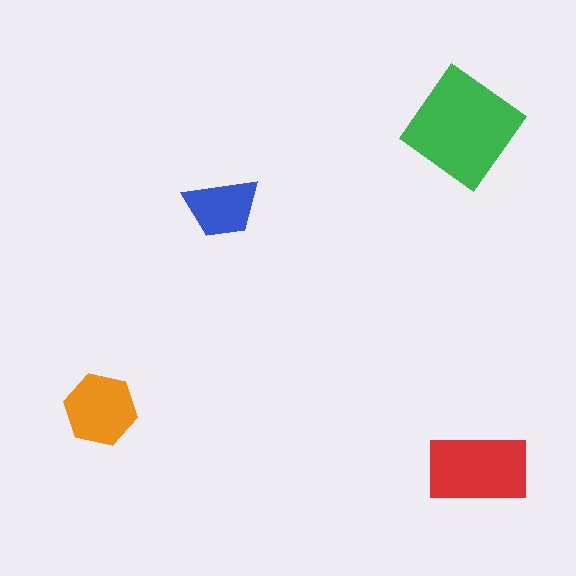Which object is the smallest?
The blue trapezoid.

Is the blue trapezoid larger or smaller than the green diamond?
Smaller.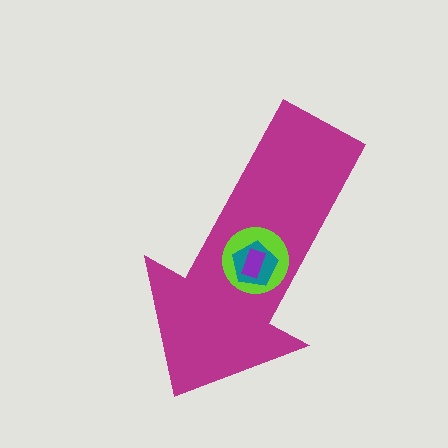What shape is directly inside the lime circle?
The teal pentagon.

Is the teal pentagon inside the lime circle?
Yes.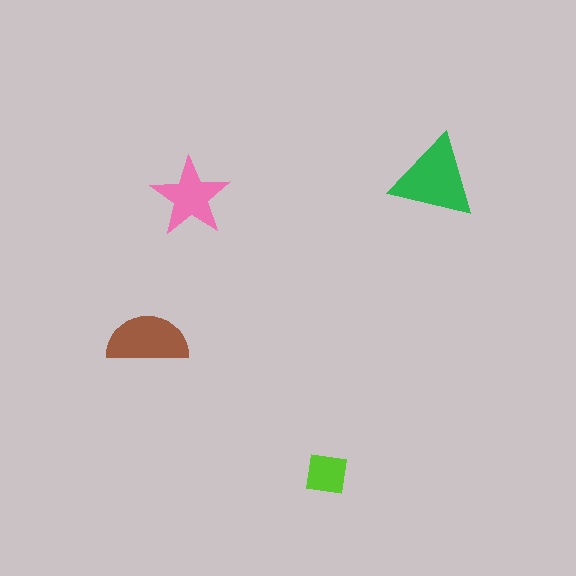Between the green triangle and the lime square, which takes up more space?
The green triangle.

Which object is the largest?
The green triangle.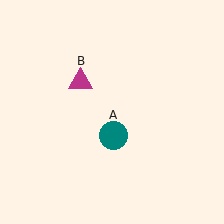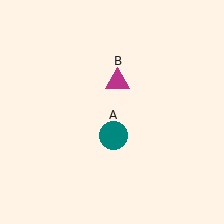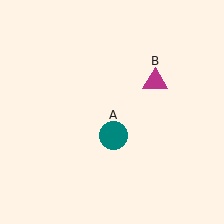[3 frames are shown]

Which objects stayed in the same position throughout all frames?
Teal circle (object A) remained stationary.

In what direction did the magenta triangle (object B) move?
The magenta triangle (object B) moved right.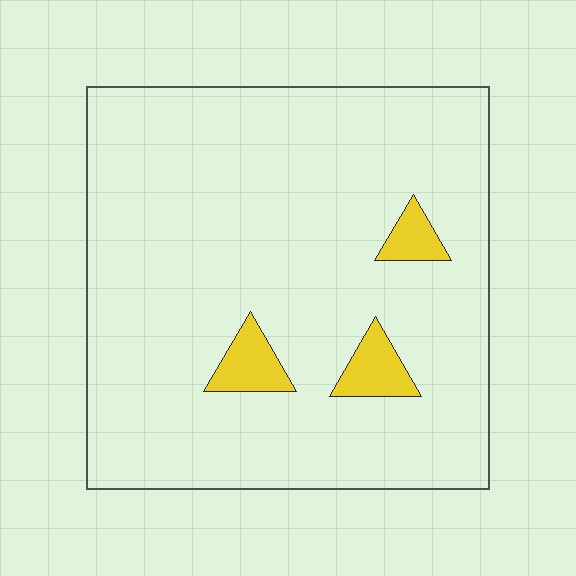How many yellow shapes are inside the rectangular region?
3.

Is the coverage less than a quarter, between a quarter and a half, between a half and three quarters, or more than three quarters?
Less than a quarter.